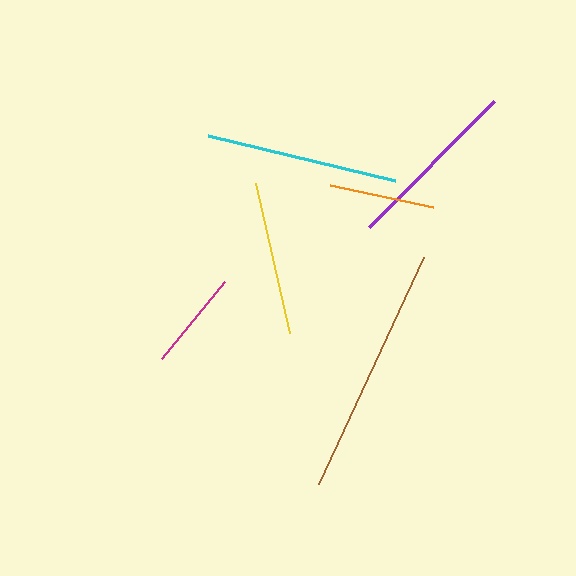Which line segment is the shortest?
The magenta line is the shortest at approximately 100 pixels.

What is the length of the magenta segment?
The magenta segment is approximately 100 pixels long.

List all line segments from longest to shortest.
From longest to shortest: brown, cyan, purple, yellow, orange, magenta.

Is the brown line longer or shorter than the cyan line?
The brown line is longer than the cyan line.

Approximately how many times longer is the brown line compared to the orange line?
The brown line is approximately 2.4 times the length of the orange line.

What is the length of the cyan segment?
The cyan segment is approximately 192 pixels long.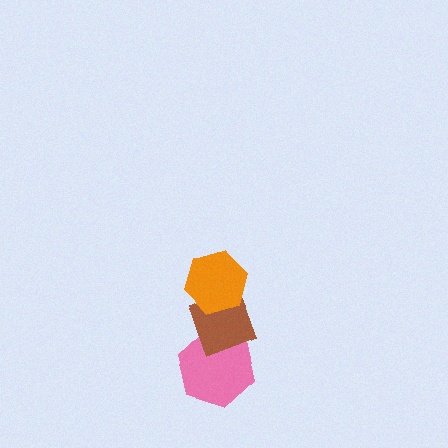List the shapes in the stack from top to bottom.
From top to bottom: the orange hexagon, the brown diamond, the pink hexagon.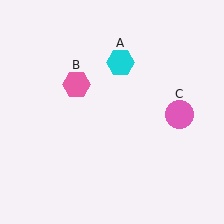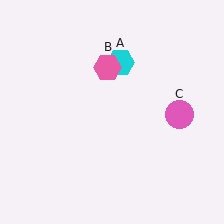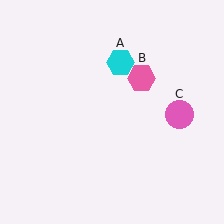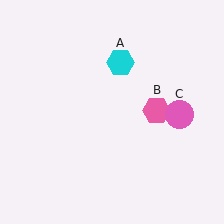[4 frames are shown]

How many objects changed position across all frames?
1 object changed position: pink hexagon (object B).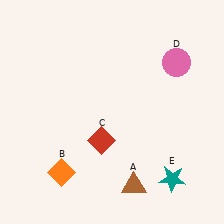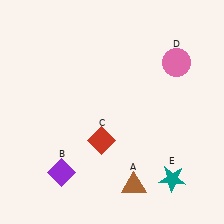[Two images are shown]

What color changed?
The diamond (B) changed from orange in Image 1 to purple in Image 2.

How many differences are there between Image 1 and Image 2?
There is 1 difference between the two images.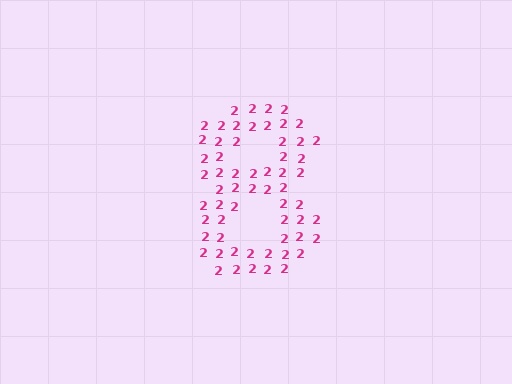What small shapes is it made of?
It is made of small digit 2's.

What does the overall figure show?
The overall figure shows the digit 8.